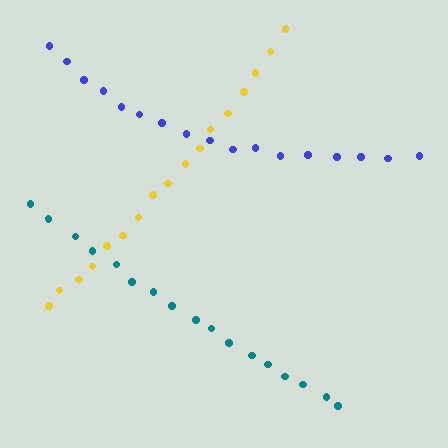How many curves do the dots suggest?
There are 3 distinct paths.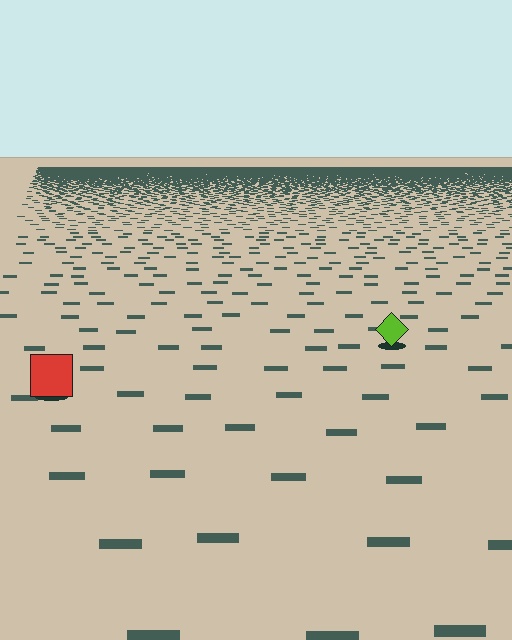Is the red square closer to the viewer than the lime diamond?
Yes. The red square is closer — you can tell from the texture gradient: the ground texture is coarser near it.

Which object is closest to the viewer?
The red square is closest. The texture marks near it are larger and more spread out.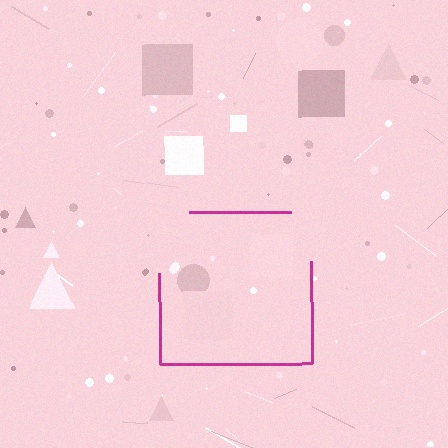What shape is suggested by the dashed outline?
The dashed outline suggests a square.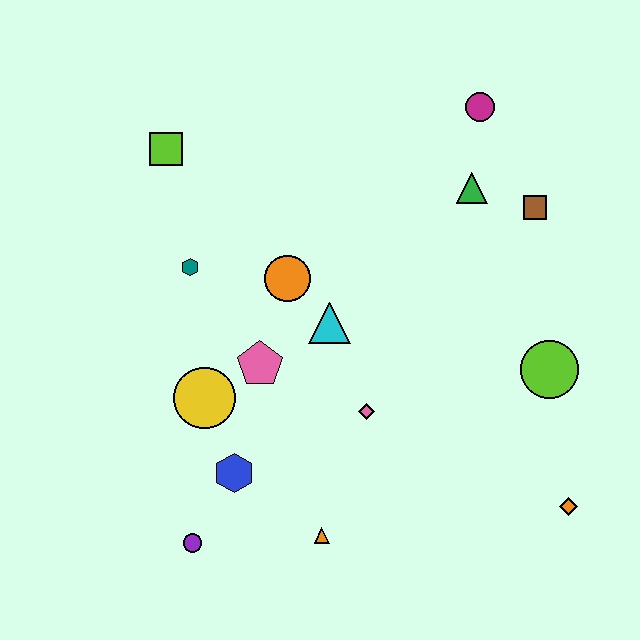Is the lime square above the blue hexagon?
Yes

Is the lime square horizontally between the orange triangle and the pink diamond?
No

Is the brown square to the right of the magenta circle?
Yes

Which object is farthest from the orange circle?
The orange diamond is farthest from the orange circle.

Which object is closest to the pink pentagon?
The yellow circle is closest to the pink pentagon.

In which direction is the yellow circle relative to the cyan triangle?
The yellow circle is to the left of the cyan triangle.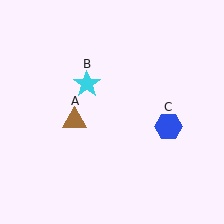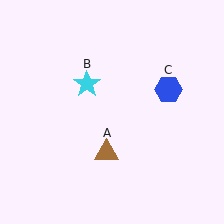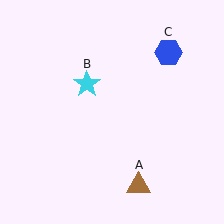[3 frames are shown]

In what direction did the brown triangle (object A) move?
The brown triangle (object A) moved down and to the right.